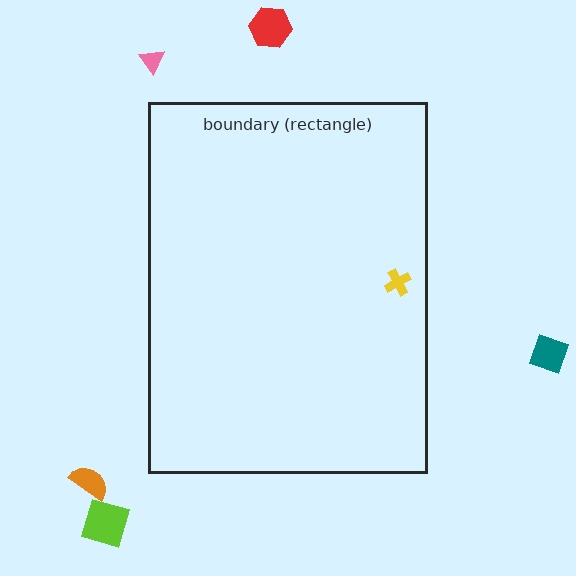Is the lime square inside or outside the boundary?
Outside.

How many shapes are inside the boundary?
1 inside, 5 outside.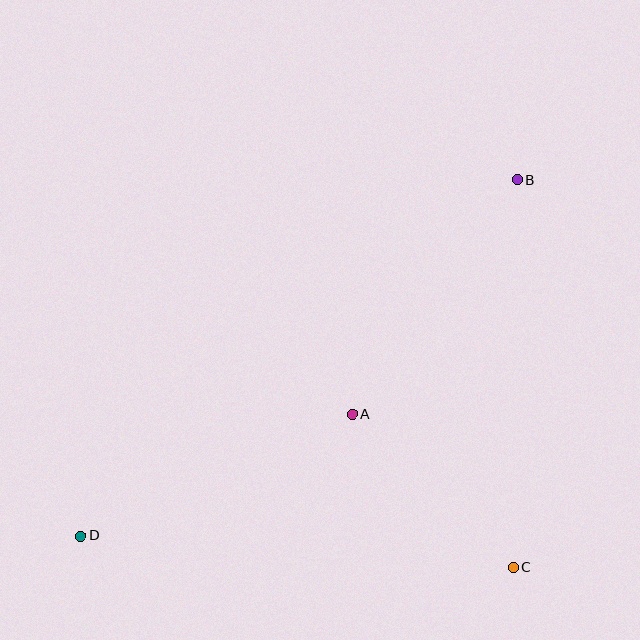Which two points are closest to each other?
Points A and C are closest to each other.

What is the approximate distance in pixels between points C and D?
The distance between C and D is approximately 433 pixels.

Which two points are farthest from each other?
Points B and D are farthest from each other.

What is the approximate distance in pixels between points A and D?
The distance between A and D is approximately 297 pixels.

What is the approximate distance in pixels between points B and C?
The distance between B and C is approximately 388 pixels.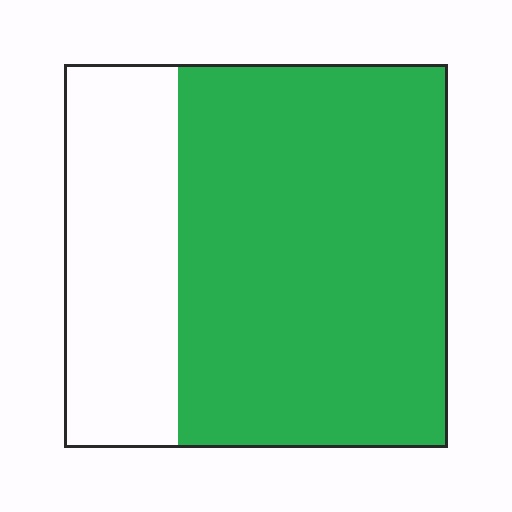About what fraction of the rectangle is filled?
About two thirds (2/3).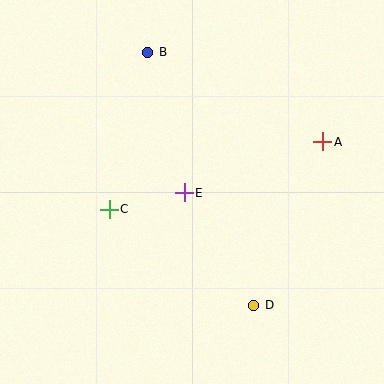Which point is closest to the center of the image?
Point E at (184, 193) is closest to the center.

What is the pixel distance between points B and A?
The distance between B and A is 197 pixels.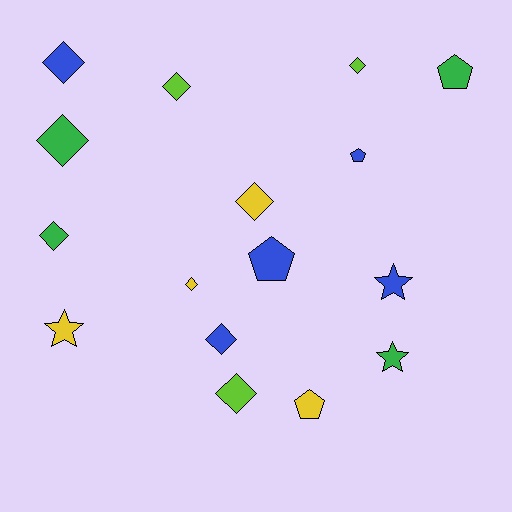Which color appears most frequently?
Blue, with 5 objects.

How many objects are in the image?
There are 16 objects.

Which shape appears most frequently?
Diamond, with 9 objects.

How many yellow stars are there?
There is 1 yellow star.